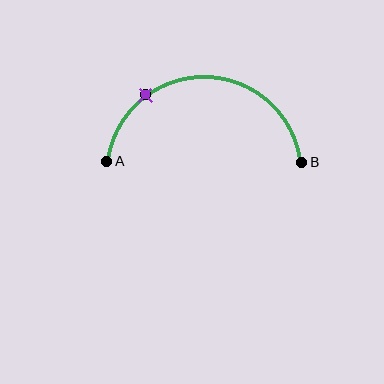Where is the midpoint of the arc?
The arc midpoint is the point on the curve farthest from the straight line joining A and B. It sits above that line.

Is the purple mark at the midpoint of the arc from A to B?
No. The purple mark lies on the arc but is closer to endpoint A. The arc midpoint would be at the point on the curve equidistant along the arc from both A and B.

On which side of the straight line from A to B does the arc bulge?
The arc bulges above the straight line connecting A and B.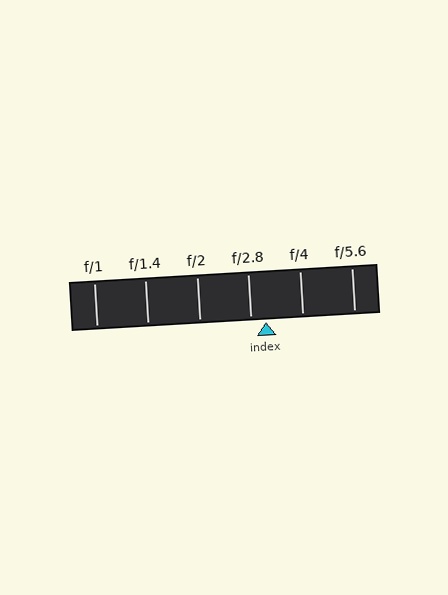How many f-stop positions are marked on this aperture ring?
There are 6 f-stop positions marked.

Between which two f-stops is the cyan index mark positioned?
The index mark is between f/2.8 and f/4.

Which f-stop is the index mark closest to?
The index mark is closest to f/2.8.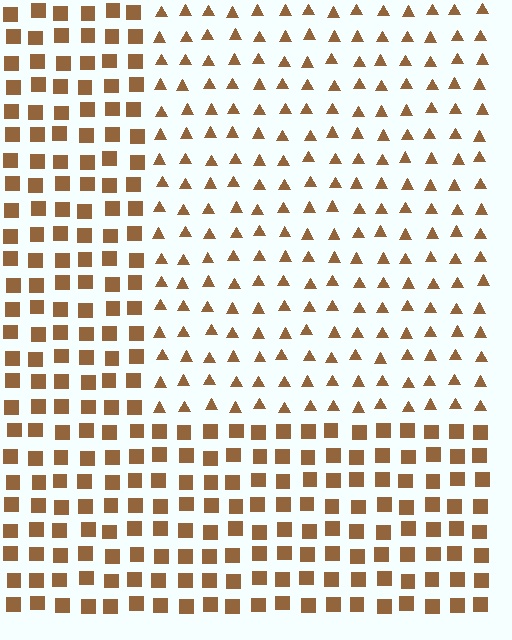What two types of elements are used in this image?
The image uses triangles inside the rectangle region and squares outside it.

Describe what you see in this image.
The image is filled with small brown elements arranged in a uniform grid. A rectangle-shaped region contains triangles, while the surrounding area contains squares. The boundary is defined purely by the change in element shape.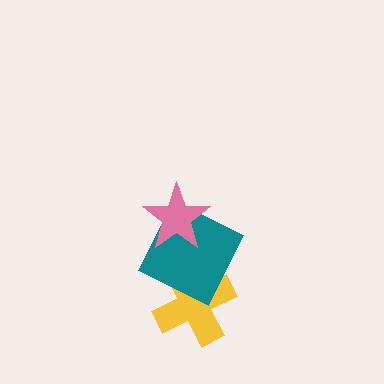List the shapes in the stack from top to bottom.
From top to bottom: the pink star, the teal square, the yellow cross.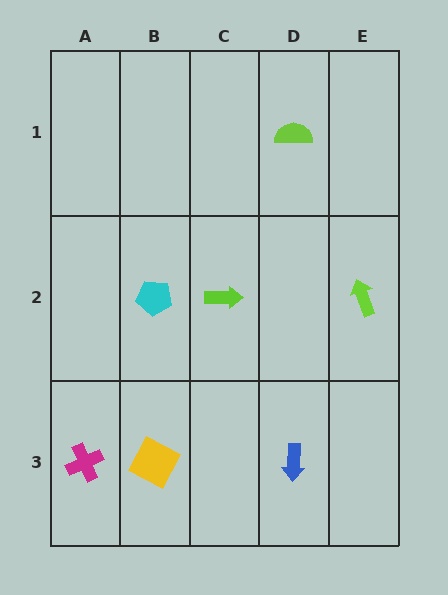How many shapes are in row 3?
3 shapes.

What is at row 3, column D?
A blue arrow.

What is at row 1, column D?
A lime semicircle.